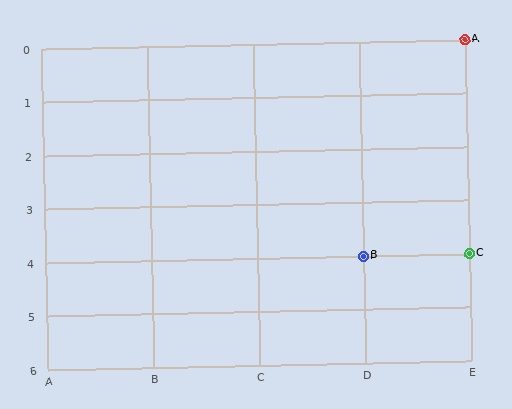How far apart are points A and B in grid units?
Points A and B are 1 column and 4 rows apart (about 4.1 grid units diagonally).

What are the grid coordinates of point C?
Point C is at grid coordinates (E, 4).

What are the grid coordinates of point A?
Point A is at grid coordinates (E, 0).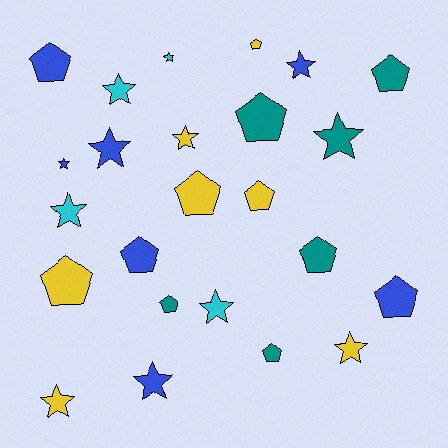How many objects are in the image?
There are 24 objects.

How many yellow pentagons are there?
There are 4 yellow pentagons.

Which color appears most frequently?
Yellow, with 7 objects.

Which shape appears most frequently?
Pentagon, with 12 objects.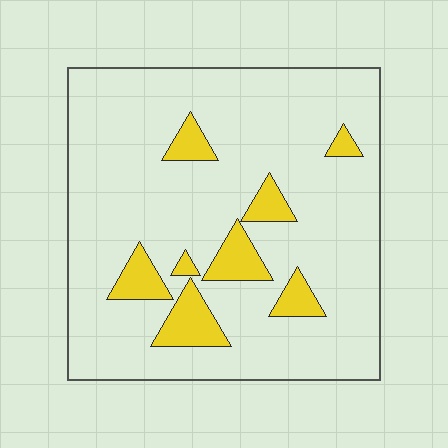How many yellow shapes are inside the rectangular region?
8.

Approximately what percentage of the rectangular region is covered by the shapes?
Approximately 15%.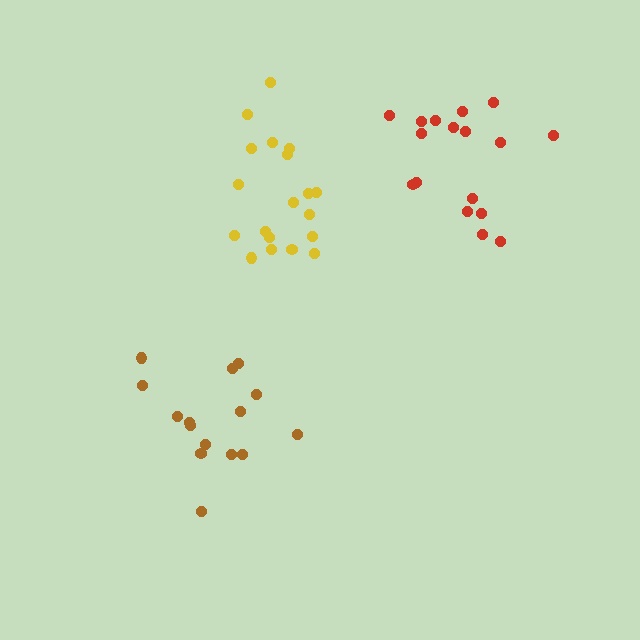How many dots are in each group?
Group 1: 17 dots, Group 2: 15 dots, Group 3: 20 dots (52 total).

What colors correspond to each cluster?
The clusters are colored: red, brown, yellow.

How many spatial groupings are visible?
There are 3 spatial groupings.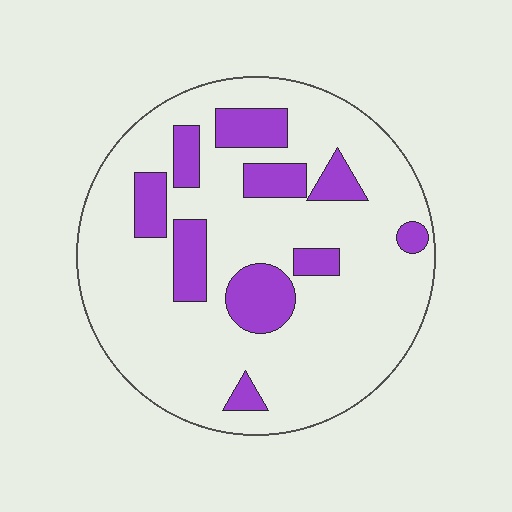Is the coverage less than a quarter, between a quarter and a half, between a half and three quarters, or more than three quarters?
Less than a quarter.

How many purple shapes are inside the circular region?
10.